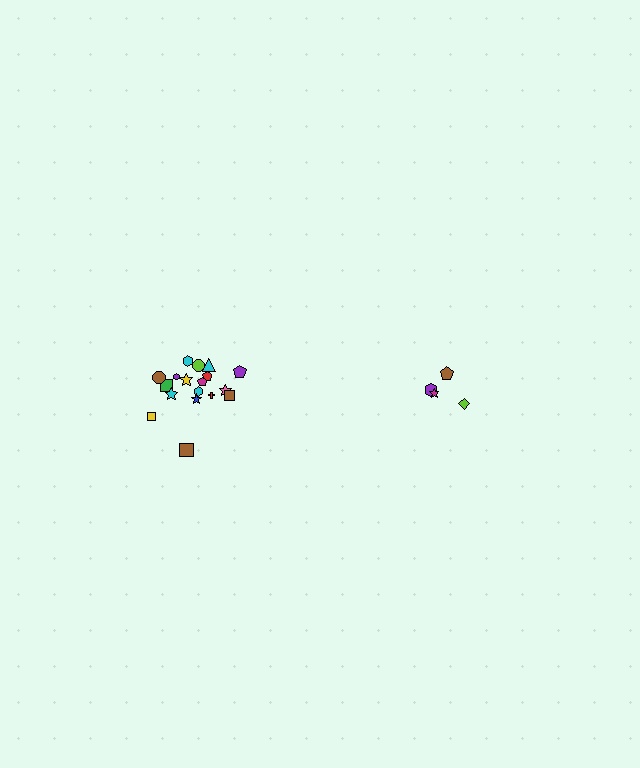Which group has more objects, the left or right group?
The left group.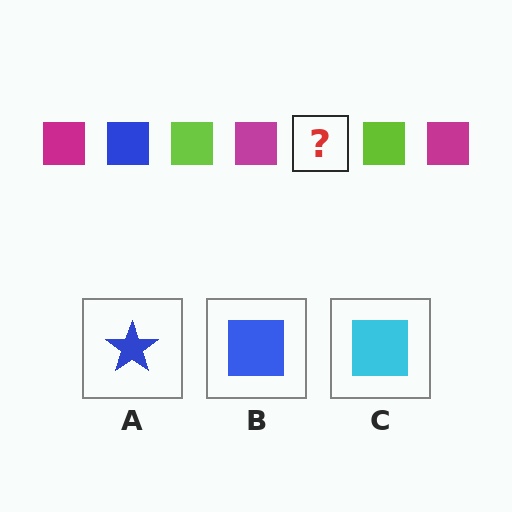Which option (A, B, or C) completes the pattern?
B.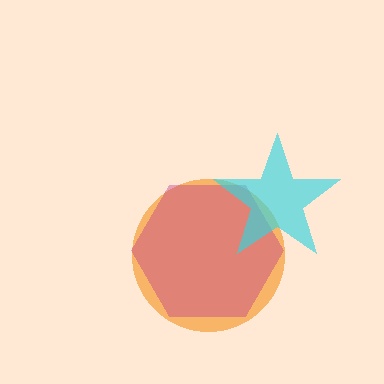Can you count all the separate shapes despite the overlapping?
Yes, there are 3 separate shapes.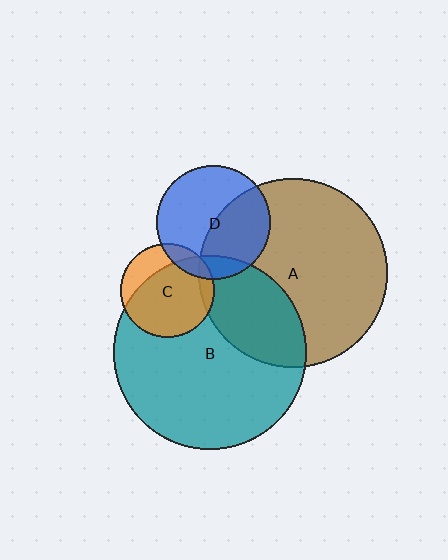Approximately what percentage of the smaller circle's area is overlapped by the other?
Approximately 45%.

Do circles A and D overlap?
Yes.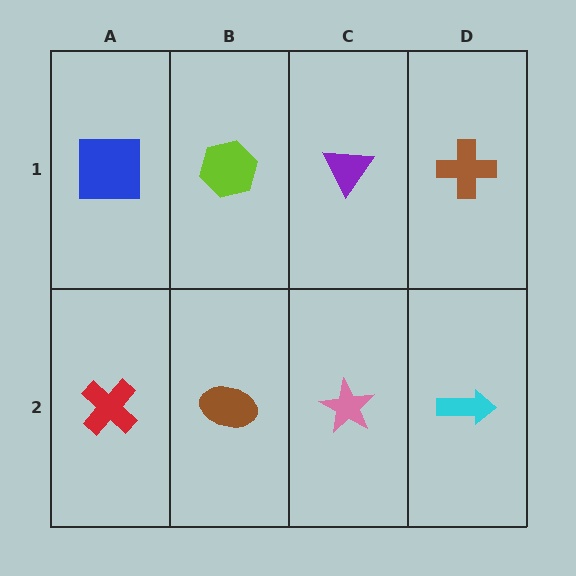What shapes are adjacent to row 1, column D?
A cyan arrow (row 2, column D), a purple triangle (row 1, column C).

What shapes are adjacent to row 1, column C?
A pink star (row 2, column C), a lime hexagon (row 1, column B), a brown cross (row 1, column D).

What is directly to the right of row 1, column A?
A lime hexagon.